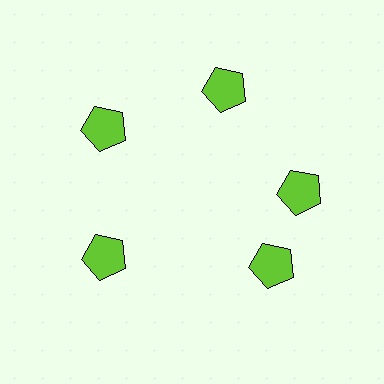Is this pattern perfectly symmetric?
No. The 5 lime pentagons are arranged in a ring, but one element near the 5 o'clock position is rotated out of alignment along the ring, breaking the 5-fold rotational symmetry.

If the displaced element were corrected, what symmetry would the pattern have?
It would have 5-fold rotational symmetry — the pattern would map onto itself every 72 degrees.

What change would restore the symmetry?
The symmetry would be restored by rotating it back into even spacing with its neighbors so that all 5 pentagons sit at equal angles and equal distance from the center.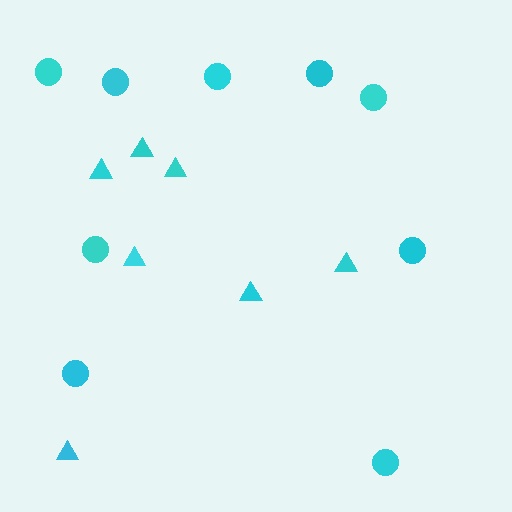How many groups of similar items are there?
There are 2 groups: one group of circles (9) and one group of triangles (7).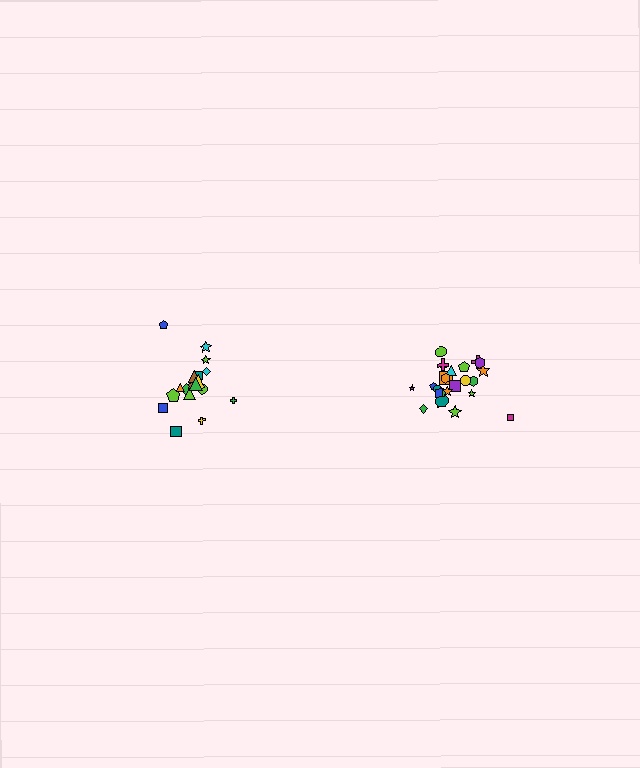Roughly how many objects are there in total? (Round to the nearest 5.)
Roughly 45 objects in total.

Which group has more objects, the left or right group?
The right group.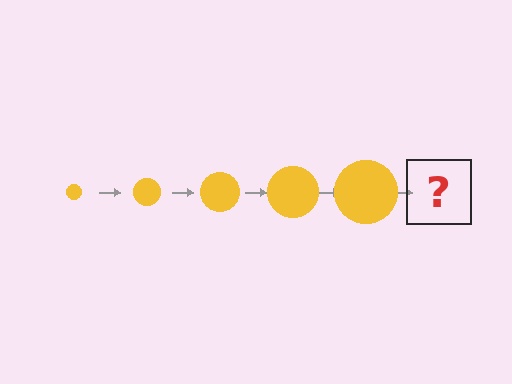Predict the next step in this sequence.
The next step is a yellow circle, larger than the previous one.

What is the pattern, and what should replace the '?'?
The pattern is that the circle gets progressively larger each step. The '?' should be a yellow circle, larger than the previous one.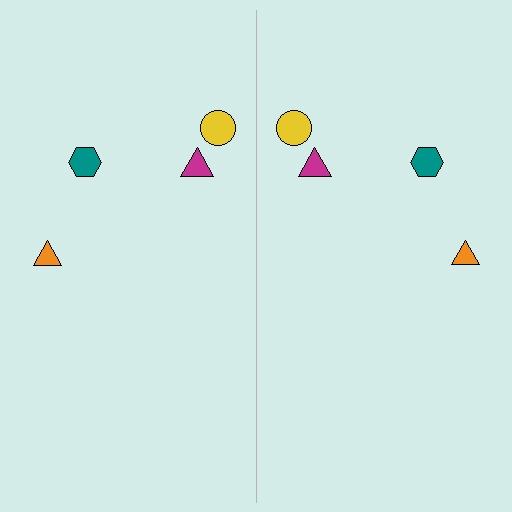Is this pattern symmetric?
Yes, this pattern has bilateral (reflection) symmetry.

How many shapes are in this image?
There are 8 shapes in this image.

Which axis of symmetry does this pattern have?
The pattern has a vertical axis of symmetry running through the center of the image.